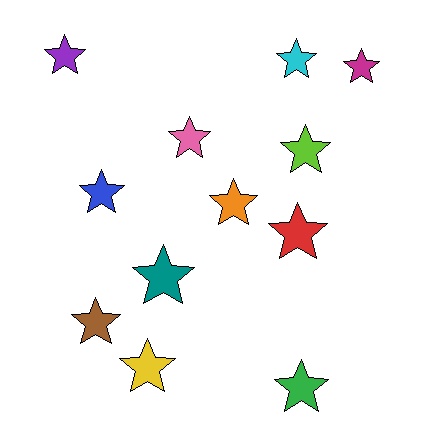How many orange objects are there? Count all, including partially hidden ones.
There is 1 orange object.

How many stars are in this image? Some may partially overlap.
There are 12 stars.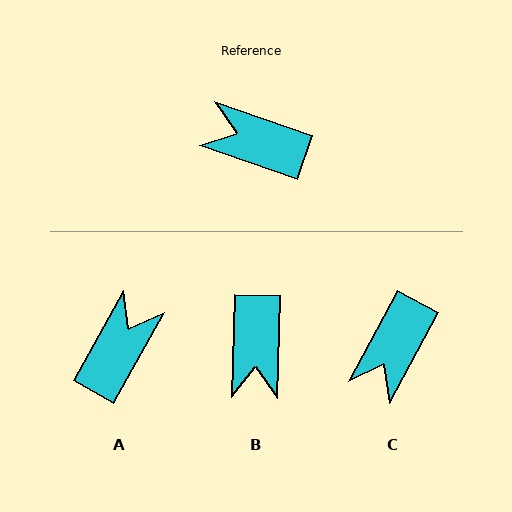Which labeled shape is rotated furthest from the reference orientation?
B, about 107 degrees away.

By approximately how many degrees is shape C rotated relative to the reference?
Approximately 81 degrees counter-clockwise.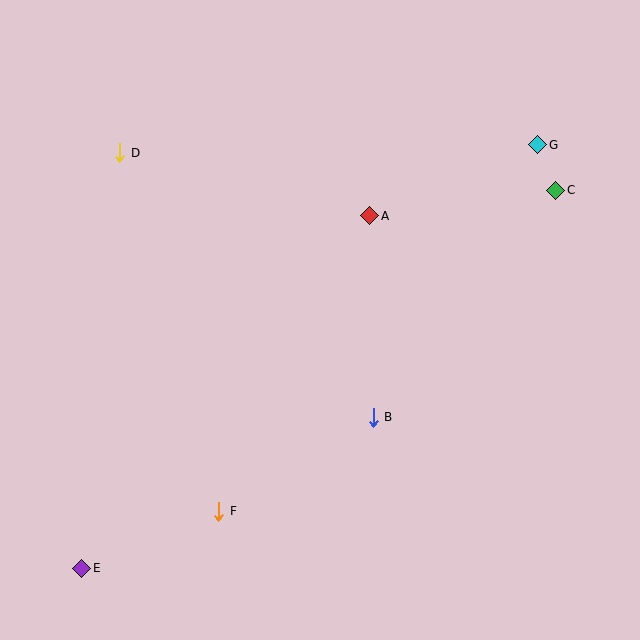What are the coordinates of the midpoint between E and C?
The midpoint between E and C is at (319, 379).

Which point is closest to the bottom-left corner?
Point E is closest to the bottom-left corner.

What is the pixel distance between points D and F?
The distance between D and F is 372 pixels.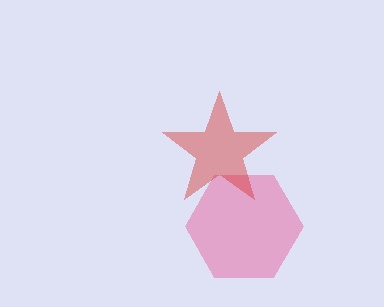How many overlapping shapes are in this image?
There are 2 overlapping shapes in the image.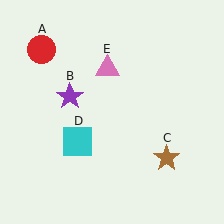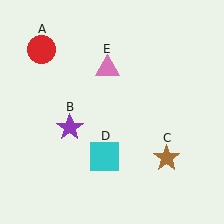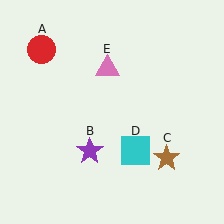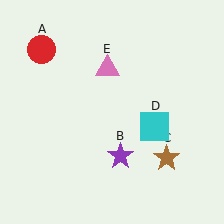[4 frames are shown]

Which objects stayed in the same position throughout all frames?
Red circle (object A) and brown star (object C) and pink triangle (object E) remained stationary.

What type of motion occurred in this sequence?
The purple star (object B), cyan square (object D) rotated counterclockwise around the center of the scene.